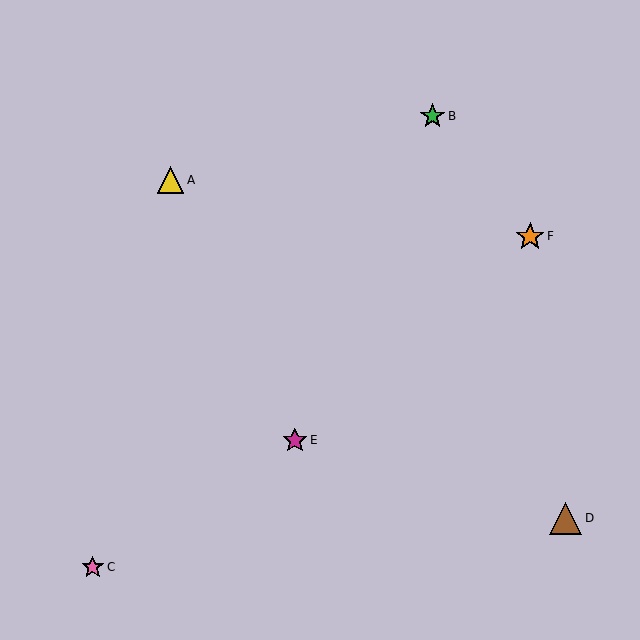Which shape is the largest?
The brown triangle (labeled D) is the largest.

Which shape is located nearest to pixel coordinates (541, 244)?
The orange star (labeled F) at (530, 236) is nearest to that location.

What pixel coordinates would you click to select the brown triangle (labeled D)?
Click at (566, 518) to select the brown triangle D.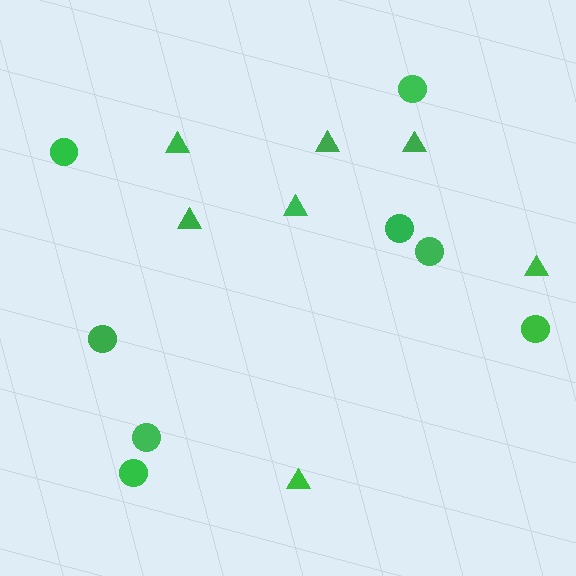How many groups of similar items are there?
There are 2 groups: one group of triangles (7) and one group of circles (8).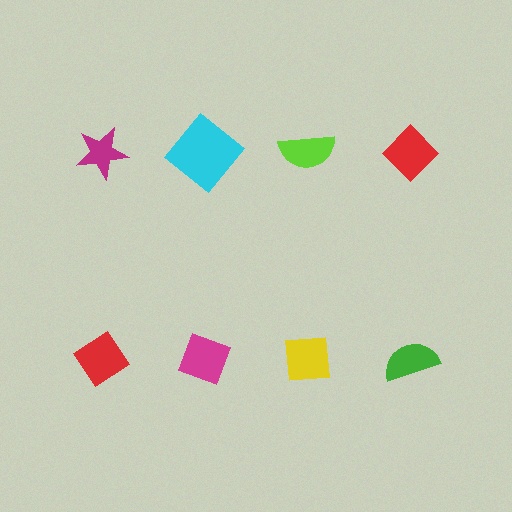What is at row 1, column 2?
A cyan diamond.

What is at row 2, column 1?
A red diamond.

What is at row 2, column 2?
A magenta diamond.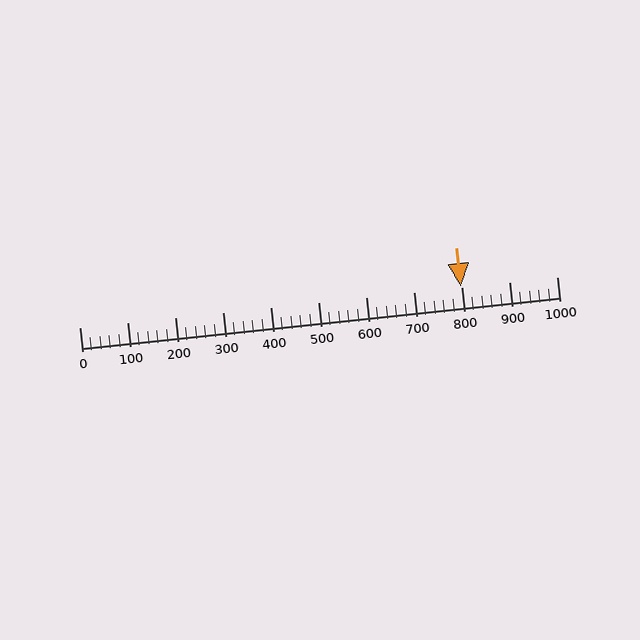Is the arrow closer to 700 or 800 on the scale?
The arrow is closer to 800.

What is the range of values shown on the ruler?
The ruler shows values from 0 to 1000.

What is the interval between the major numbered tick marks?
The major tick marks are spaced 100 units apart.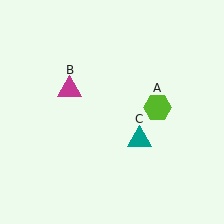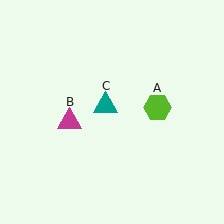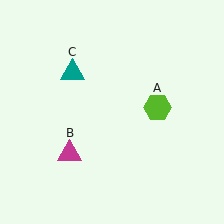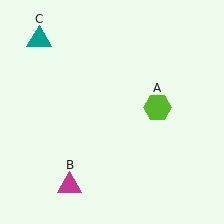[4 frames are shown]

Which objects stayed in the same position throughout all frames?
Lime hexagon (object A) remained stationary.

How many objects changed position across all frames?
2 objects changed position: magenta triangle (object B), teal triangle (object C).